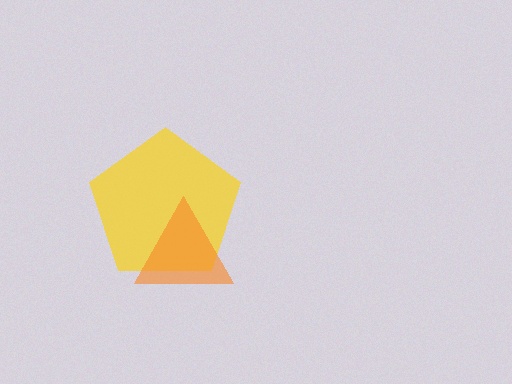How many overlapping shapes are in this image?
There are 2 overlapping shapes in the image.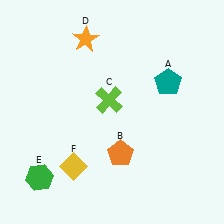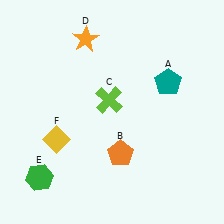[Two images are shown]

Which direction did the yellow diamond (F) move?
The yellow diamond (F) moved up.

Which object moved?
The yellow diamond (F) moved up.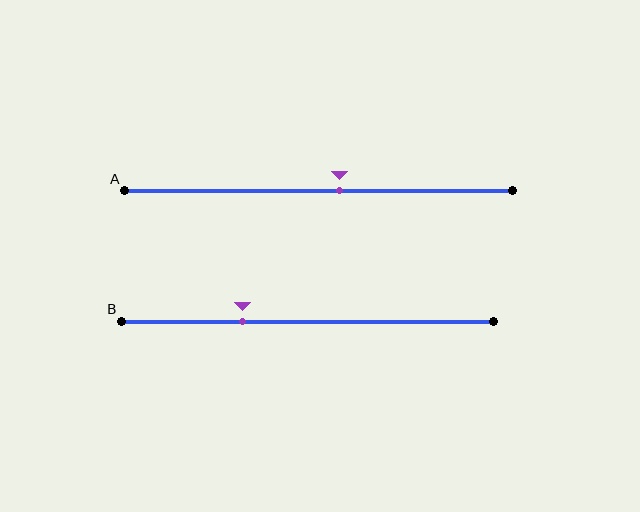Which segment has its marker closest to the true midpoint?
Segment A has its marker closest to the true midpoint.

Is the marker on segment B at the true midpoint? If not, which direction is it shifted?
No, the marker on segment B is shifted to the left by about 18% of the segment length.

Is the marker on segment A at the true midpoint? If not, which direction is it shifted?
No, the marker on segment A is shifted to the right by about 5% of the segment length.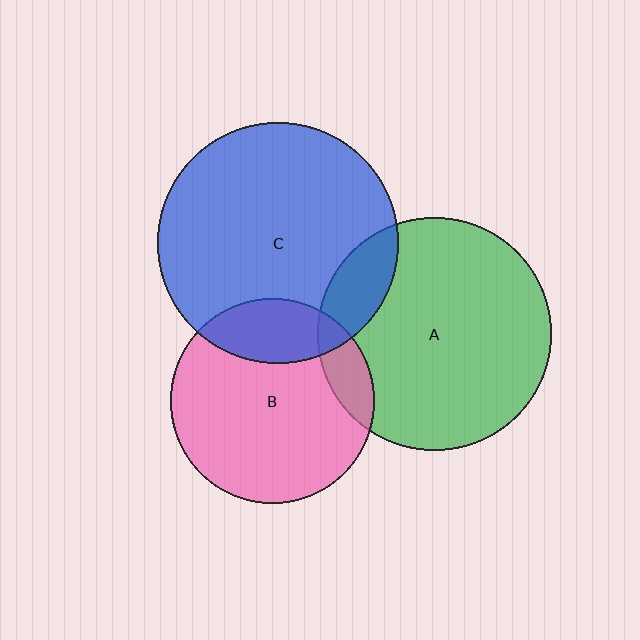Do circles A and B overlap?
Yes.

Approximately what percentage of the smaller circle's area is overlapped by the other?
Approximately 10%.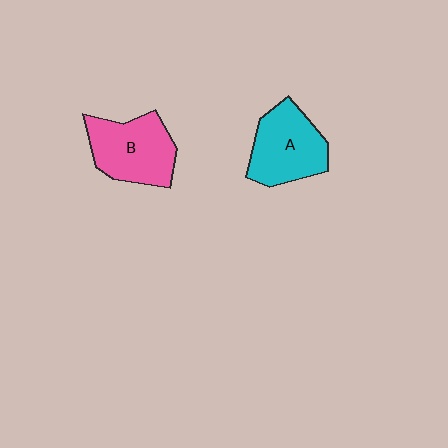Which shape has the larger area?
Shape B (pink).